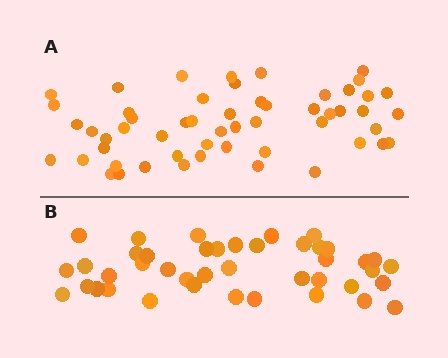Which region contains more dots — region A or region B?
Region A (the top region) has more dots.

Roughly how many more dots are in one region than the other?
Region A has roughly 12 or so more dots than region B.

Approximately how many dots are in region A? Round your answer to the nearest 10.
About 50 dots. (The exact count is 54, which rounds to 50.)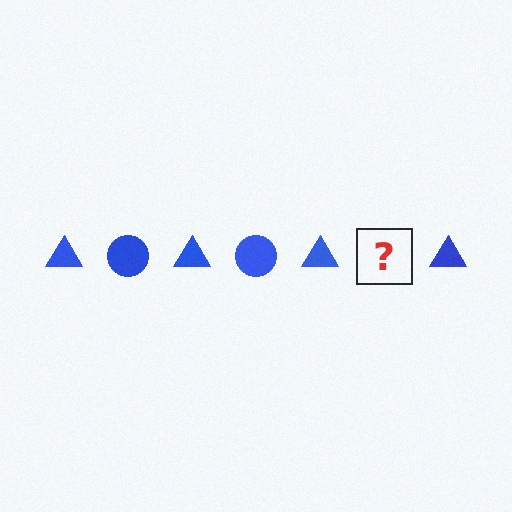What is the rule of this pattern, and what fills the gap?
The rule is that the pattern cycles through triangle, circle shapes in blue. The gap should be filled with a blue circle.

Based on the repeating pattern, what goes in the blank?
The blank should be a blue circle.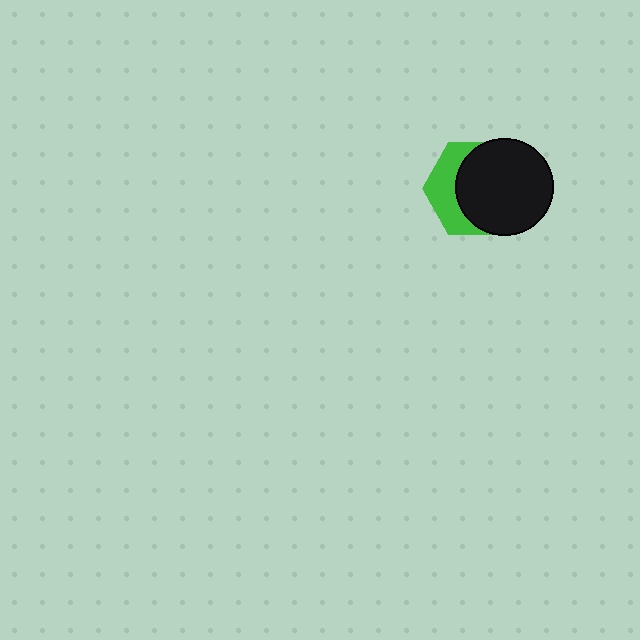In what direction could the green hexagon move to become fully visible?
The green hexagon could move left. That would shift it out from behind the black circle entirely.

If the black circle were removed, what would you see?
You would see the complete green hexagon.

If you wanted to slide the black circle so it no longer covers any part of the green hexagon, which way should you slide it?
Slide it right — that is the most direct way to separate the two shapes.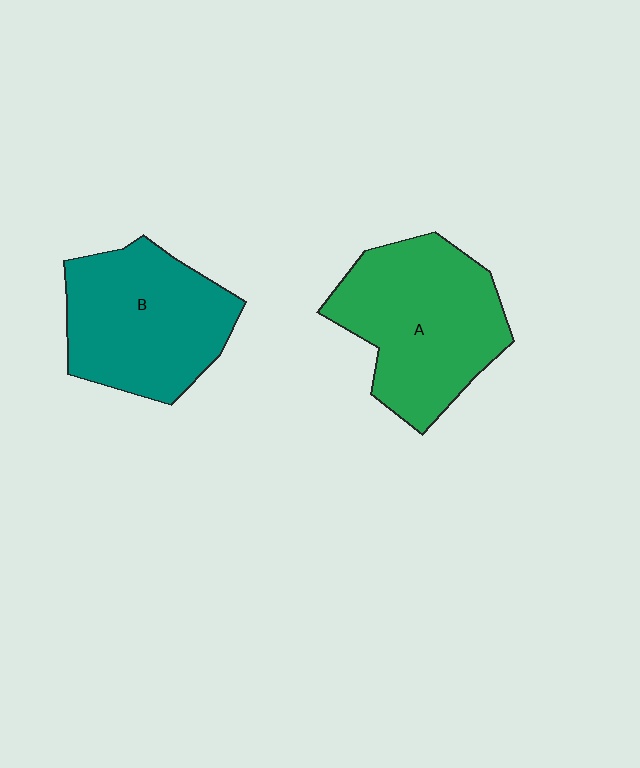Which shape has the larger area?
Shape A (green).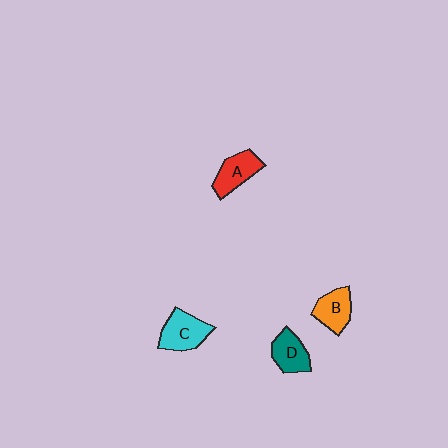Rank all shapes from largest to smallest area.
From largest to smallest: C (cyan), A (red), D (teal), B (orange).